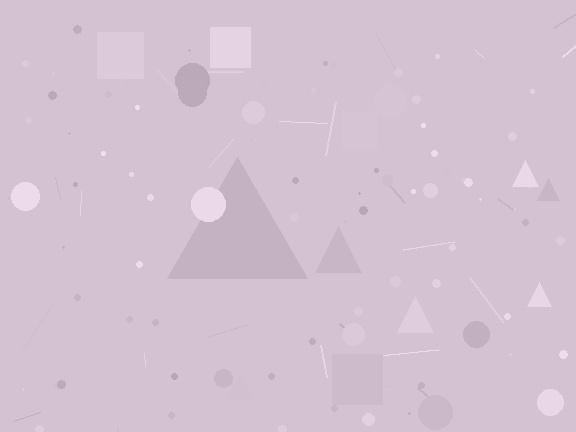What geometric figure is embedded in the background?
A triangle is embedded in the background.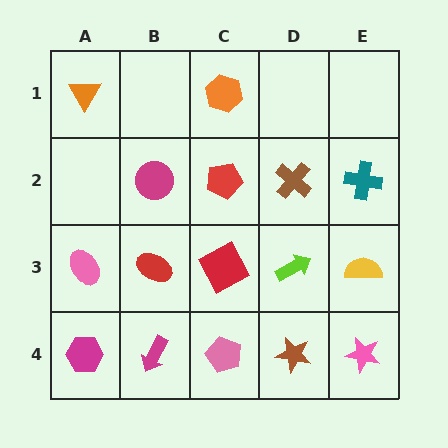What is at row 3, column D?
A lime arrow.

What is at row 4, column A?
A magenta hexagon.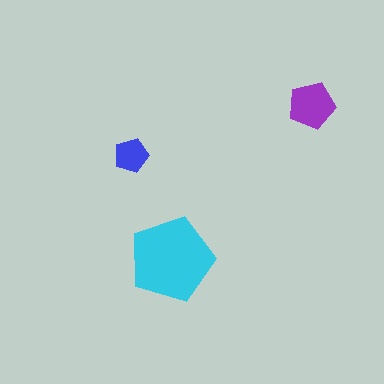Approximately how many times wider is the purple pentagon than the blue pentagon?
About 1.5 times wider.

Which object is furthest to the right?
The purple pentagon is rightmost.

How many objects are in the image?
There are 3 objects in the image.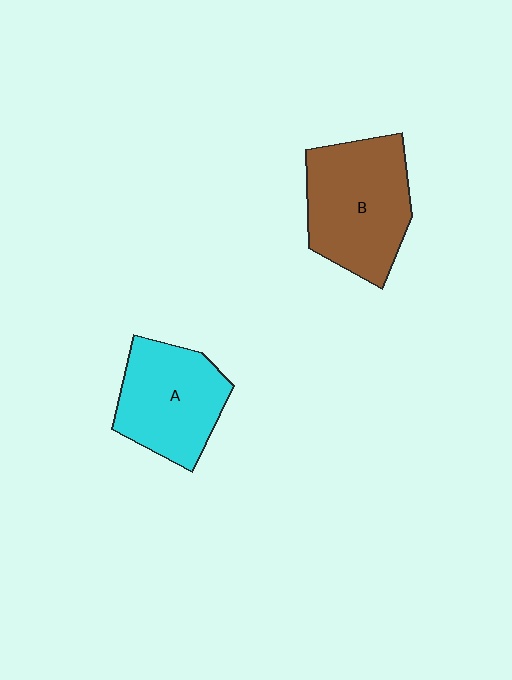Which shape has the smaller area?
Shape A (cyan).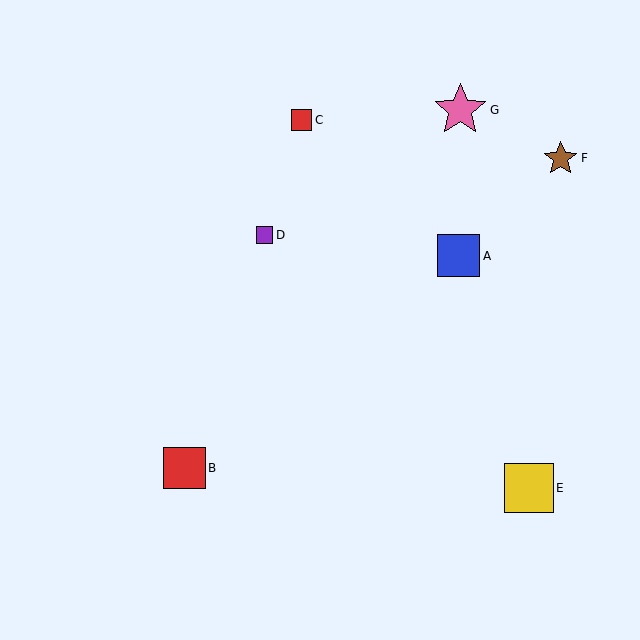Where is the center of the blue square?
The center of the blue square is at (459, 256).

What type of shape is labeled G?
Shape G is a pink star.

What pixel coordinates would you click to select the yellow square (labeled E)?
Click at (529, 488) to select the yellow square E.